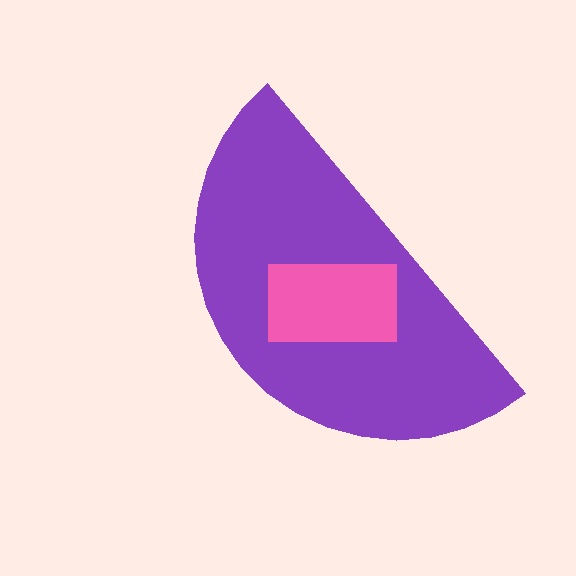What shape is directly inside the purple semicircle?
The pink rectangle.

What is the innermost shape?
The pink rectangle.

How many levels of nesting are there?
2.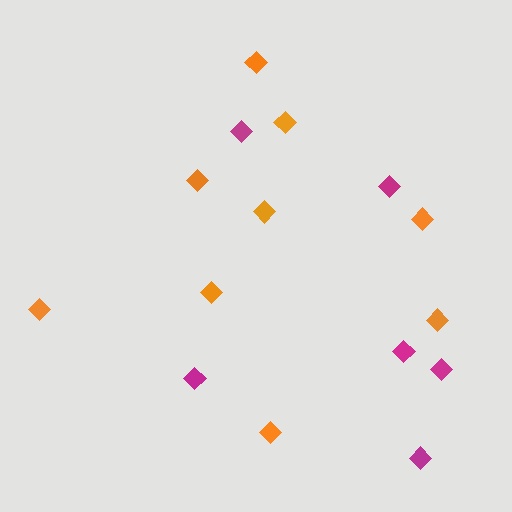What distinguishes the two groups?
There are 2 groups: one group of orange diamonds (9) and one group of magenta diamonds (6).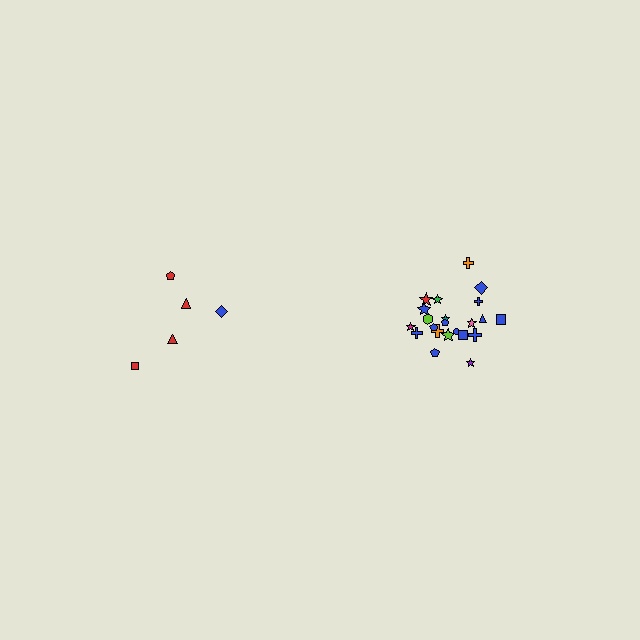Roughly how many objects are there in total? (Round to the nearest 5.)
Roughly 25 objects in total.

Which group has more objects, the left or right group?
The right group.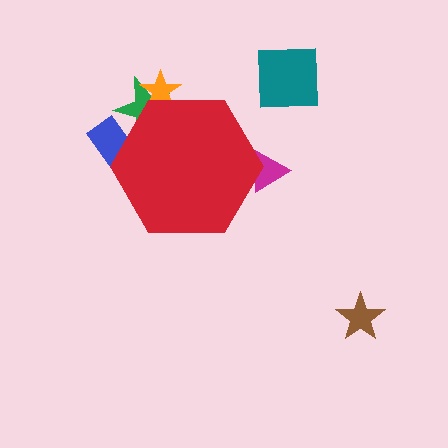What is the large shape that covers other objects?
A red hexagon.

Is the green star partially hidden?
Yes, the green star is partially hidden behind the red hexagon.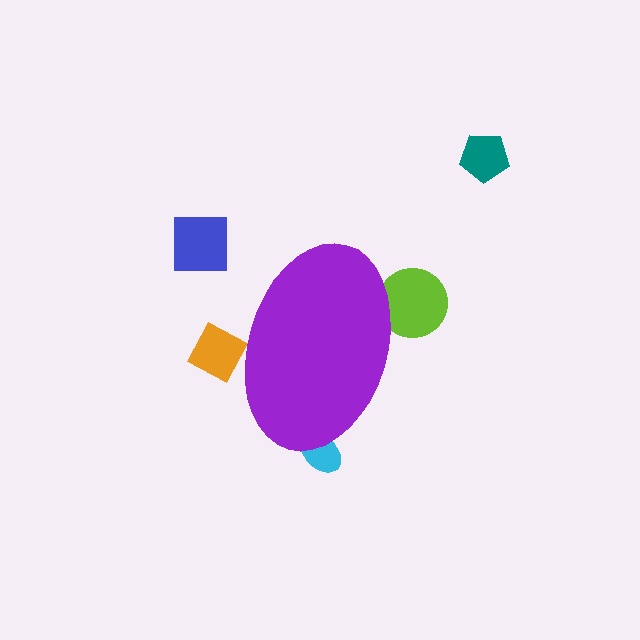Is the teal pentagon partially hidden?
No, the teal pentagon is fully visible.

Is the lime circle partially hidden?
Yes, the lime circle is partially hidden behind the purple ellipse.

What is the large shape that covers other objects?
A purple ellipse.